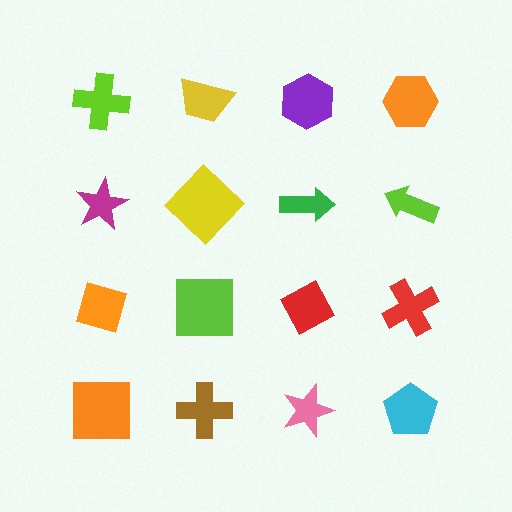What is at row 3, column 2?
A lime square.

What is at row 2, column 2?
A yellow diamond.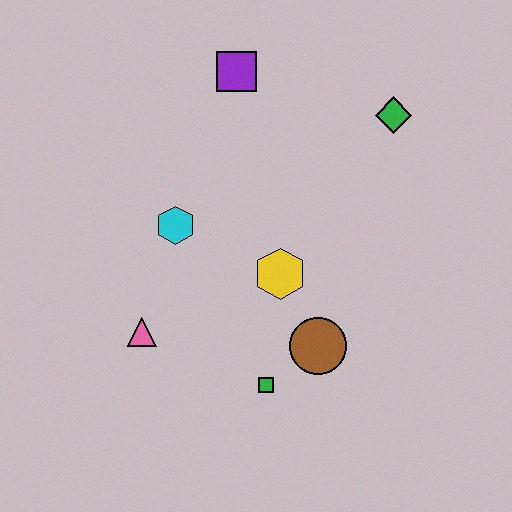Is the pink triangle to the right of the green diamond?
No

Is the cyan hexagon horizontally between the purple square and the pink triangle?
Yes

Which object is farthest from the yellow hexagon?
The purple square is farthest from the yellow hexagon.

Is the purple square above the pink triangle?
Yes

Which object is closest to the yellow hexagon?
The brown circle is closest to the yellow hexagon.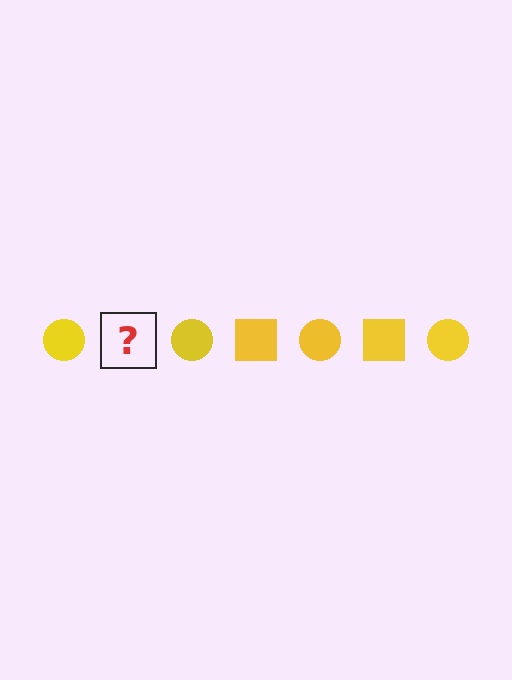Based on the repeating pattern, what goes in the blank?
The blank should be a yellow square.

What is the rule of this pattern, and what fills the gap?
The rule is that the pattern cycles through circle, square shapes in yellow. The gap should be filled with a yellow square.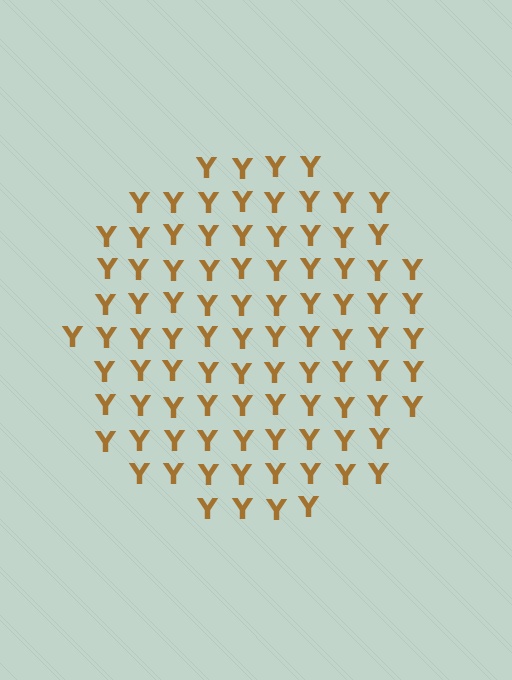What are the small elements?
The small elements are letter Y's.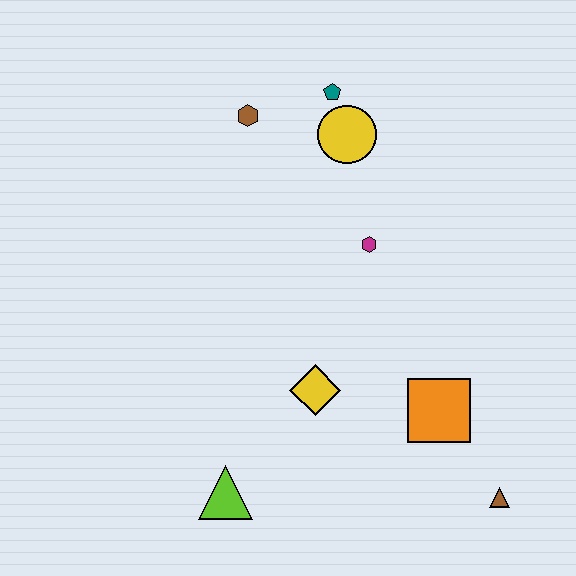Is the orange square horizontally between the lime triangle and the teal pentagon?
No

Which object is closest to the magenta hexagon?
The yellow circle is closest to the magenta hexagon.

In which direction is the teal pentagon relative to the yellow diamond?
The teal pentagon is above the yellow diamond.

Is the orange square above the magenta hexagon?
No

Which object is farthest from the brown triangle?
The brown hexagon is farthest from the brown triangle.